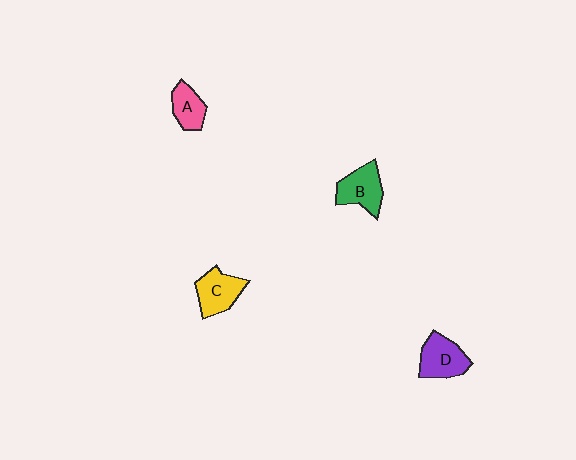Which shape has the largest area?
Shape D (purple).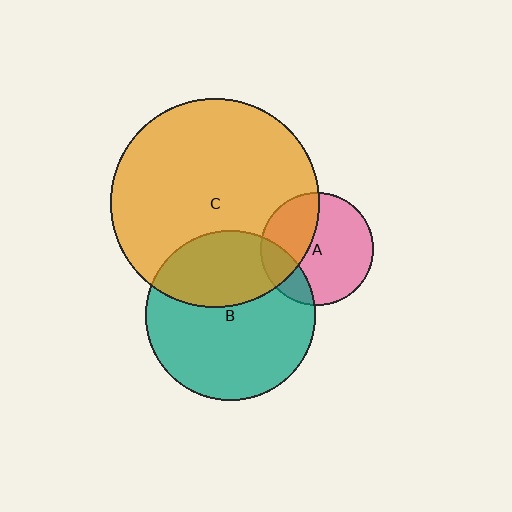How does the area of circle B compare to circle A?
Approximately 2.3 times.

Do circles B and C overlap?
Yes.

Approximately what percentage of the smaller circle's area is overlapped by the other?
Approximately 35%.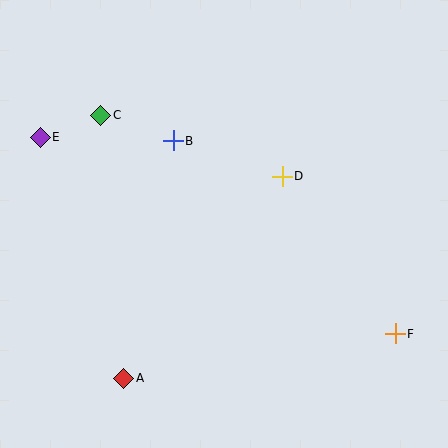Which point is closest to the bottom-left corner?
Point A is closest to the bottom-left corner.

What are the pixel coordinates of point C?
Point C is at (101, 115).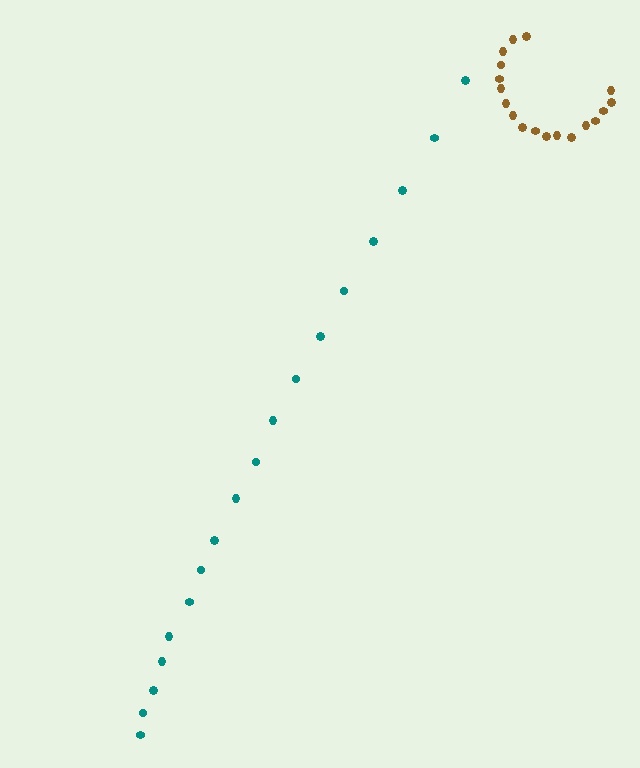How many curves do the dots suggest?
There are 2 distinct paths.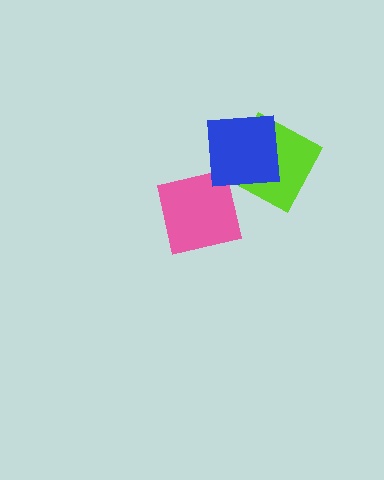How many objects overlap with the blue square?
1 object overlaps with the blue square.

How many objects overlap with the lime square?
1 object overlaps with the lime square.